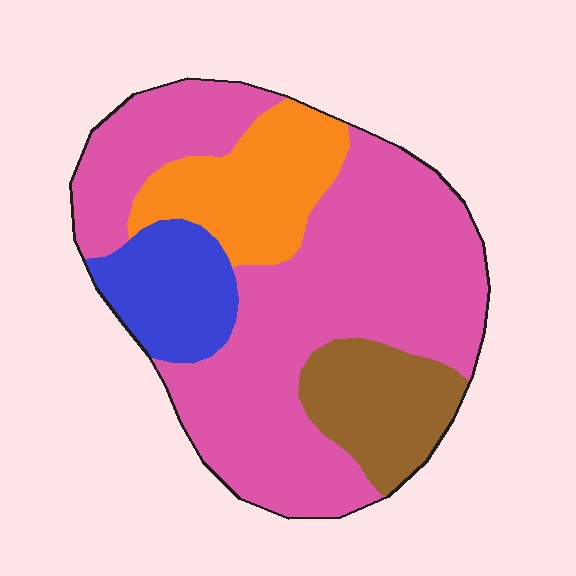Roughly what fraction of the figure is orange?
Orange takes up about one sixth (1/6) of the figure.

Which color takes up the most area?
Pink, at roughly 60%.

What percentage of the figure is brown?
Brown covers around 15% of the figure.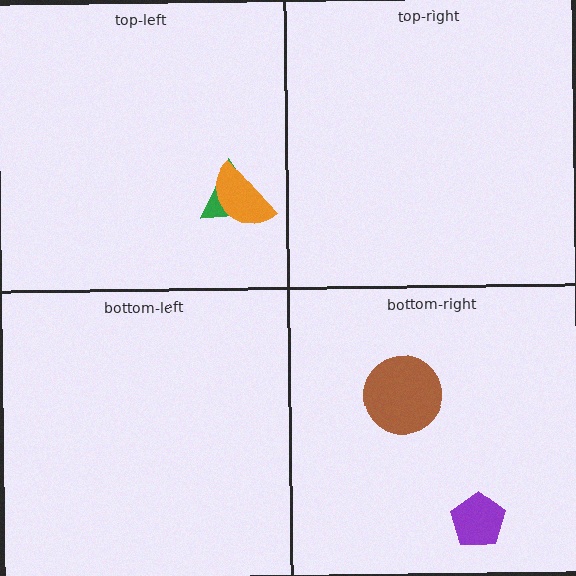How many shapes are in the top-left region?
2.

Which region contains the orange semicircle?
The top-left region.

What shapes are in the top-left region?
The green triangle, the orange semicircle.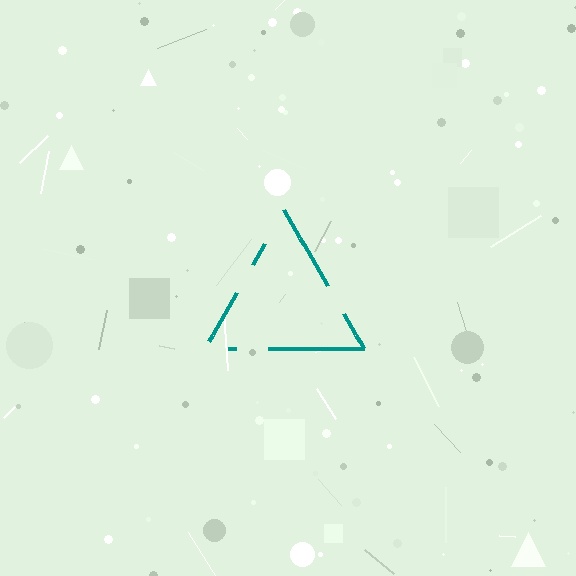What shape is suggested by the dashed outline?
The dashed outline suggests a triangle.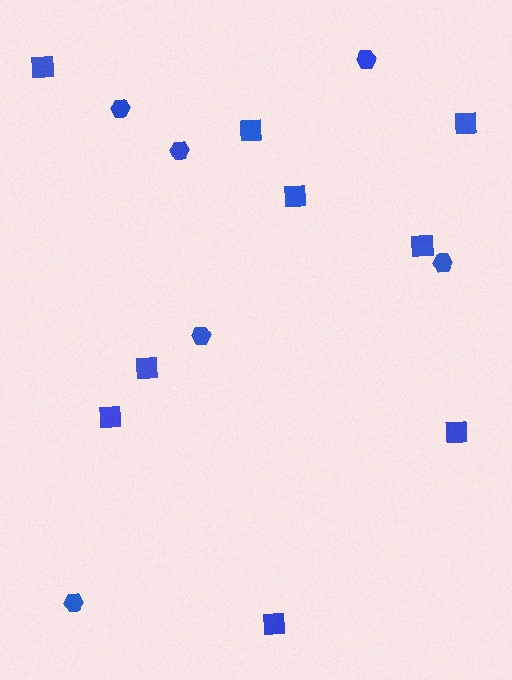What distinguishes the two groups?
There are 2 groups: one group of squares (9) and one group of hexagons (6).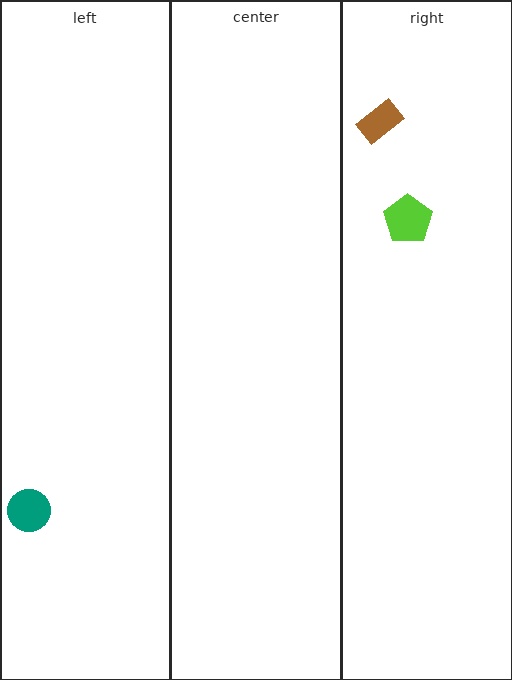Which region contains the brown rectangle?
The right region.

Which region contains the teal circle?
The left region.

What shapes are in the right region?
The lime pentagon, the brown rectangle.